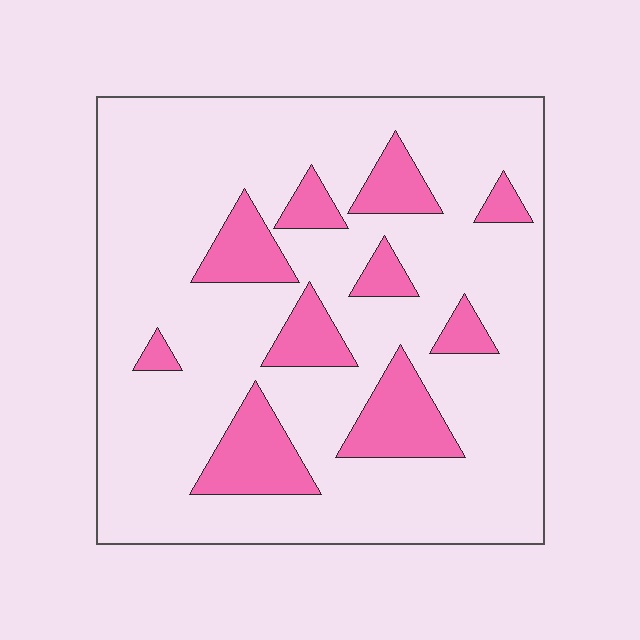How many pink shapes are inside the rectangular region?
10.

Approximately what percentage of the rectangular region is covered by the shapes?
Approximately 20%.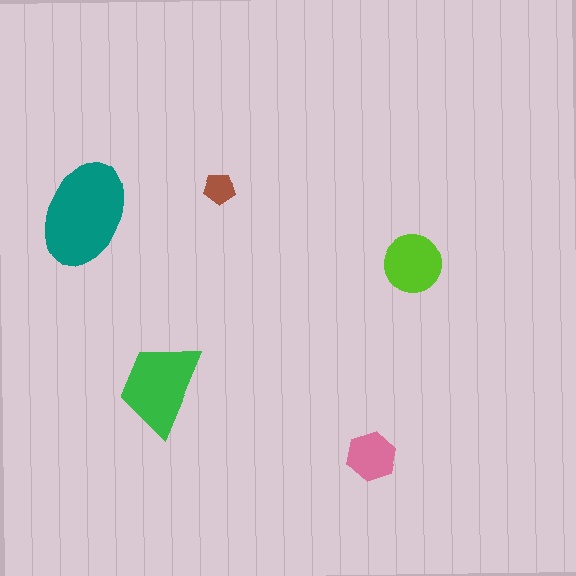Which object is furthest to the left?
The teal ellipse is leftmost.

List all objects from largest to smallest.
The teal ellipse, the green trapezoid, the lime circle, the pink hexagon, the brown pentagon.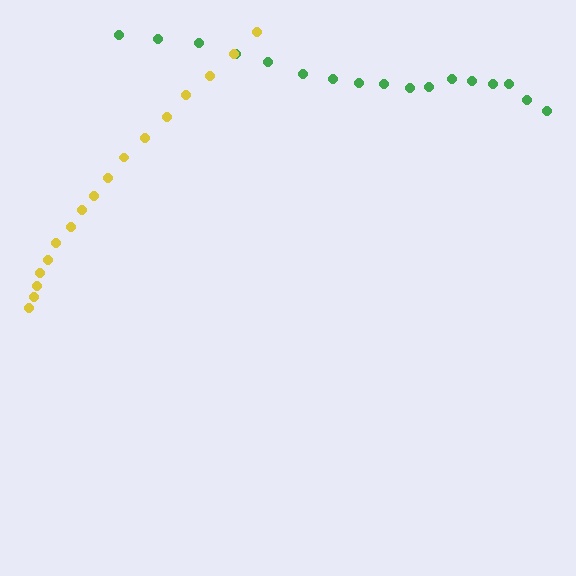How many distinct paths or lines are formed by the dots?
There are 2 distinct paths.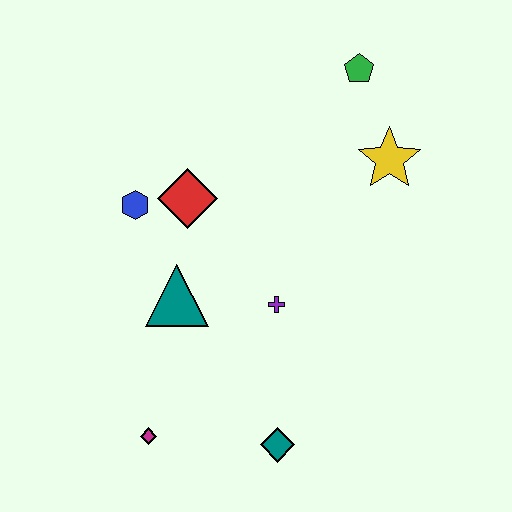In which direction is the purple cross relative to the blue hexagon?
The purple cross is to the right of the blue hexagon.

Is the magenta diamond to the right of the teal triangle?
No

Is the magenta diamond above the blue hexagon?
No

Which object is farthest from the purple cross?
The green pentagon is farthest from the purple cross.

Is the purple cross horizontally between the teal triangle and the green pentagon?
Yes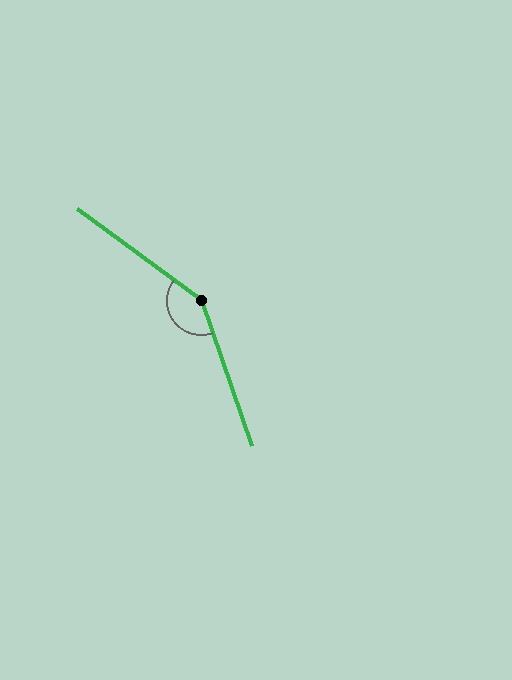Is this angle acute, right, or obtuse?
It is obtuse.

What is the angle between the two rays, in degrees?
Approximately 145 degrees.